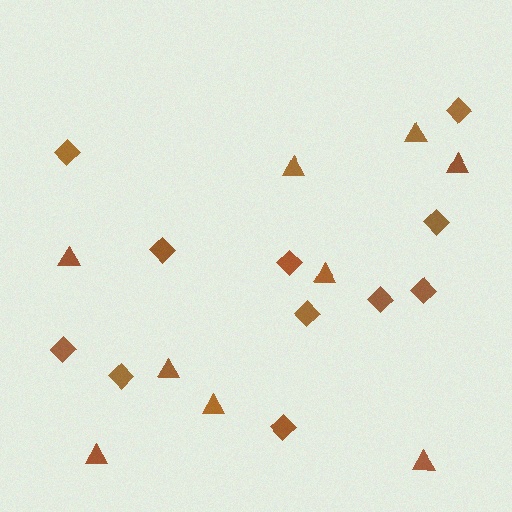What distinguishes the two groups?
There are 2 groups: one group of diamonds (11) and one group of triangles (9).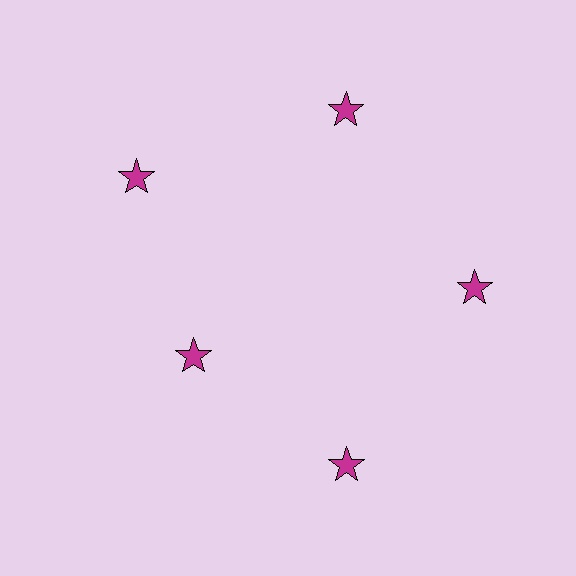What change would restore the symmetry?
The symmetry would be restored by moving it outward, back onto the ring so that all 5 stars sit at equal angles and equal distance from the center.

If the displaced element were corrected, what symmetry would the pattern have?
It would have 5-fold rotational symmetry — the pattern would map onto itself every 72 degrees.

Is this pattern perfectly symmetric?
No. The 5 magenta stars are arranged in a ring, but one element near the 8 o'clock position is pulled inward toward the center, breaking the 5-fold rotational symmetry.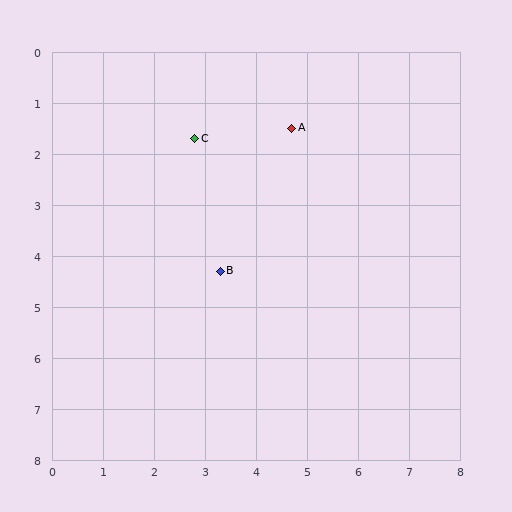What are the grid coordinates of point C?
Point C is at approximately (2.8, 1.7).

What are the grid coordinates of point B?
Point B is at approximately (3.3, 4.3).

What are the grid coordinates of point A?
Point A is at approximately (4.7, 1.5).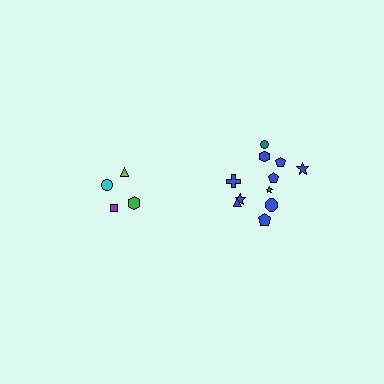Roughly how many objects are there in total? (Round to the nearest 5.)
Roughly 15 objects in total.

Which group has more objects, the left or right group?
The right group.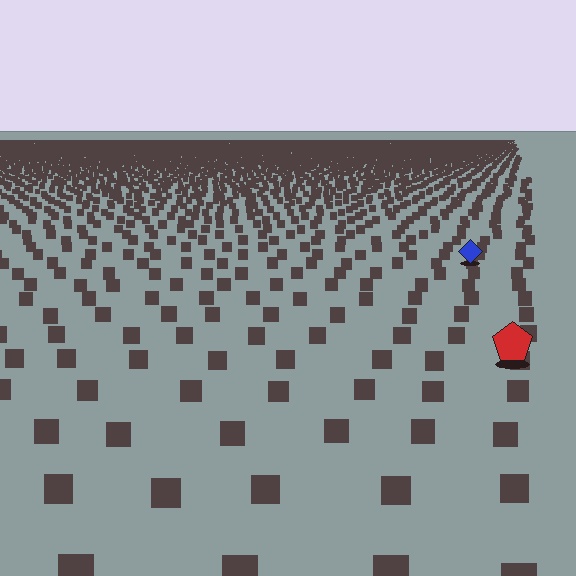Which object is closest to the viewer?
The red pentagon is closest. The texture marks near it are larger and more spread out.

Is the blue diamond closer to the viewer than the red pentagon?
No. The red pentagon is closer — you can tell from the texture gradient: the ground texture is coarser near it.